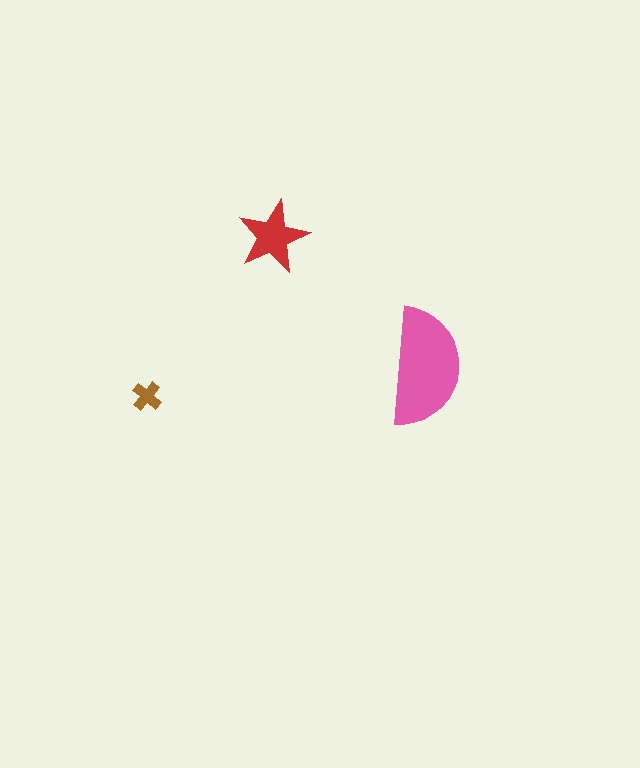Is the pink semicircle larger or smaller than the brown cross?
Larger.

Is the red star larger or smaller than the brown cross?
Larger.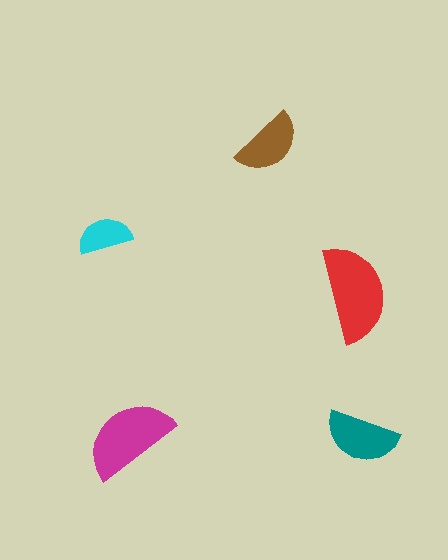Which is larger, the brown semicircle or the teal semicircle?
The teal one.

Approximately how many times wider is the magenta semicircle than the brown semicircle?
About 1.5 times wider.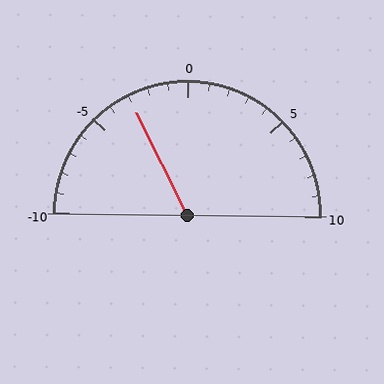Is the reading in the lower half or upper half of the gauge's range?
The reading is in the lower half of the range (-10 to 10).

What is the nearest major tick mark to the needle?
The nearest major tick mark is -5.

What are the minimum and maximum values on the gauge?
The gauge ranges from -10 to 10.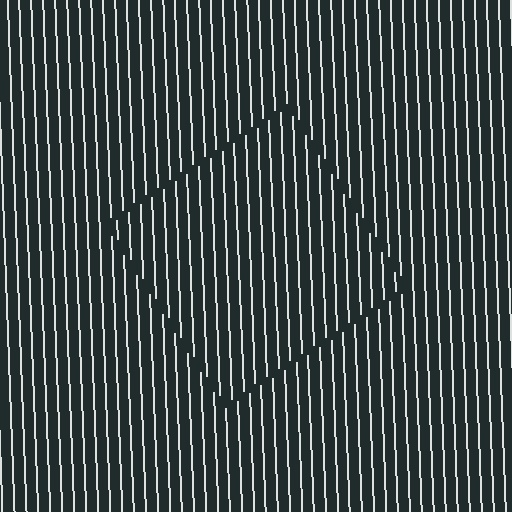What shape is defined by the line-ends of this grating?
An illusory square. The interior of the shape contains the same grating, shifted by half a period — the contour is defined by the phase discontinuity where line-ends from the inner and outer gratings abut.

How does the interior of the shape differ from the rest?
The interior of the shape contains the same grating, shifted by half a period — the contour is defined by the phase discontinuity where line-ends from the inner and outer gratings abut.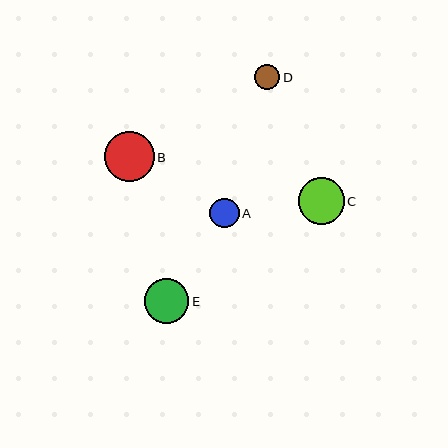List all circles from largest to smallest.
From largest to smallest: B, C, E, A, D.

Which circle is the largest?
Circle B is the largest with a size of approximately 49 pixels.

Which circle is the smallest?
Circle D is the smallest with a size of approximately 25 pixels.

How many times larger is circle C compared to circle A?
Circle C is approximately 1.6 times the size of circle A.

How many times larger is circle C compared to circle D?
Circle C is approximately 1.8 times the size of circle D.